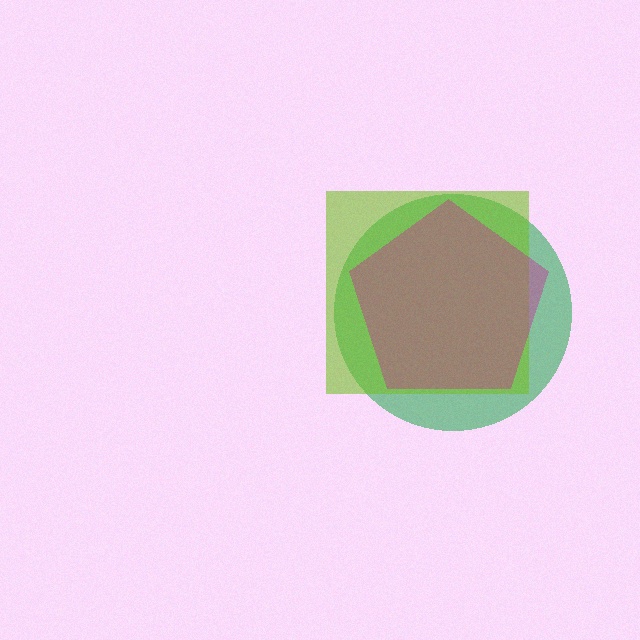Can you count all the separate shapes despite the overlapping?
Yes, there are 3 separate shapes.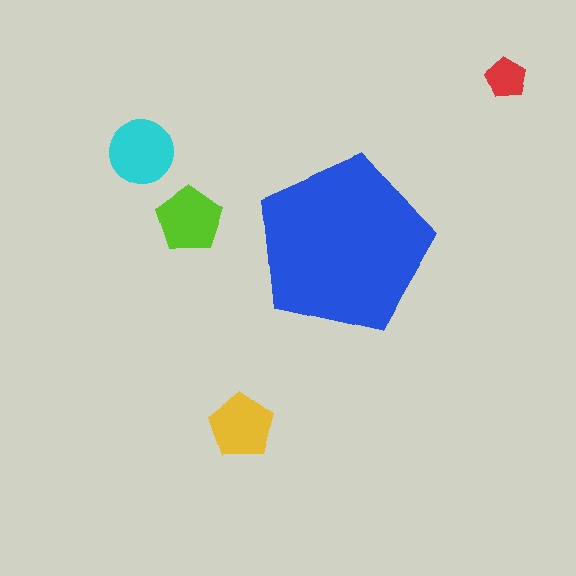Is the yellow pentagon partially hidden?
No, the yellow pentagon is fully visible.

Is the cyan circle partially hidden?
No, the cyan circle is fully visible.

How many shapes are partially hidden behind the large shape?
0 shapes are partially hidden.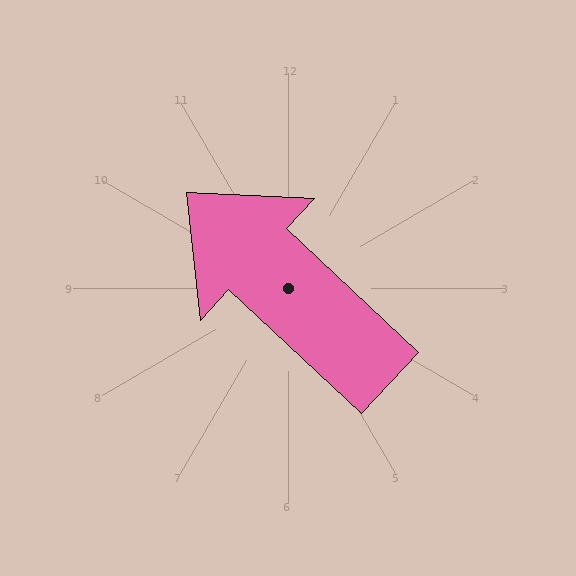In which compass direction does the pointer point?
Northwest.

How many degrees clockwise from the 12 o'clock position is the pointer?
Approximately 313 degrees.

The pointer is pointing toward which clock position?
Roughly 10 o'clock.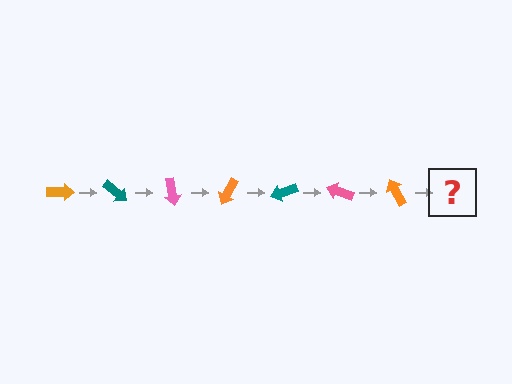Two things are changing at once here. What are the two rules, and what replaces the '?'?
The two rules are that it rotates 40 degrees each step and the color cycles through orange, teal, and pink. The '?' should be a teal arrow, rotated 280 degrees from the start.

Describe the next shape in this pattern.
It should be a teal arrow, rotated 280 degrees from the start.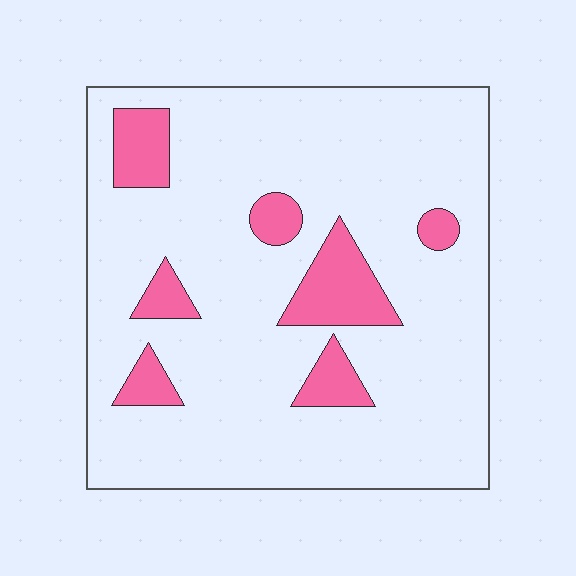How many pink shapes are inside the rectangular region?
7.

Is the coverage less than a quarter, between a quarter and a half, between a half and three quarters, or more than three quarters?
Less than a quarter.